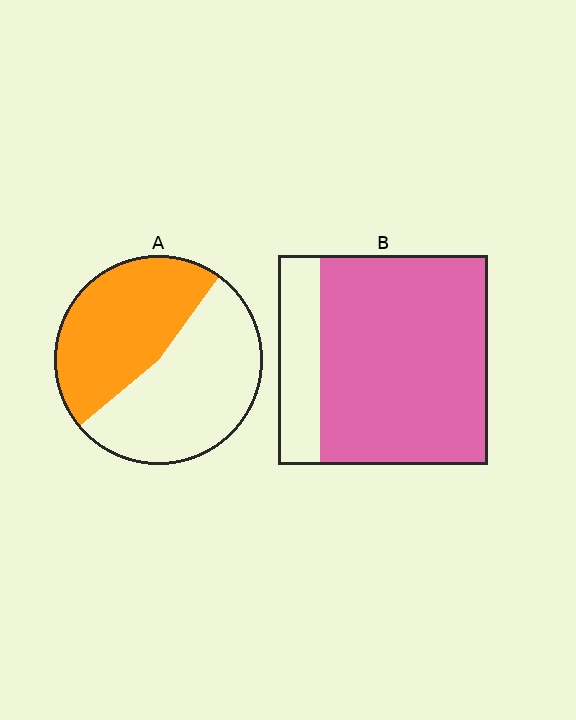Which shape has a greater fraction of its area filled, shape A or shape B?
Shape B.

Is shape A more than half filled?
Roughly half.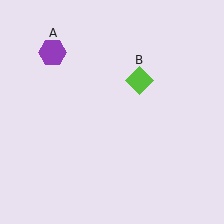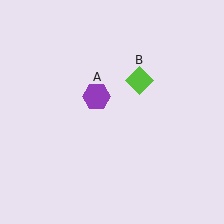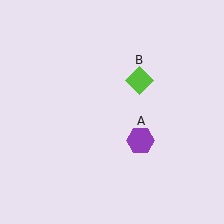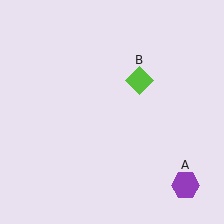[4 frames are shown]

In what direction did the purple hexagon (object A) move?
The purple hexagon (object A) moved down and to the right.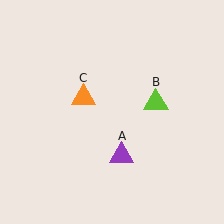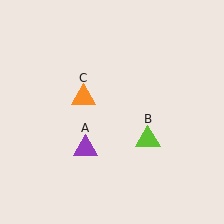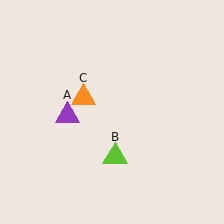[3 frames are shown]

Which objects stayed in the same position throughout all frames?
Orange triangle (object C) remained stationary.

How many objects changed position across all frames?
2 objects changed position: purple triangle (object A), lime triangle (object B).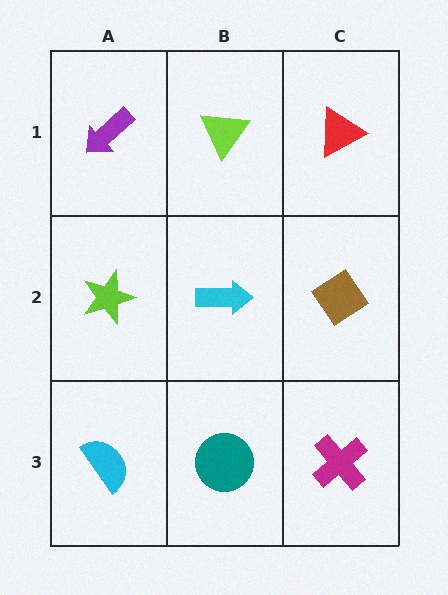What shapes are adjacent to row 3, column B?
A cyan arrow (row 2, column B), a cyan semicircle (row 3, column A), a magenta cross (row 3, column C).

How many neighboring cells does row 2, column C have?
3.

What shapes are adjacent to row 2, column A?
A purple arrow (row 1, column A), a cyan semicircle (row 3, column A), a cyan arrow (row 2, column B).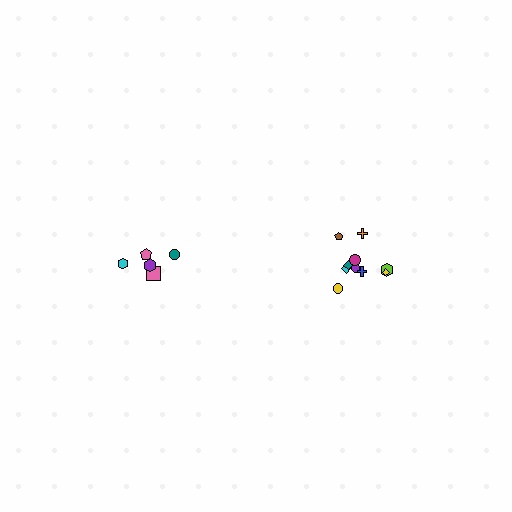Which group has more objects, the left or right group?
The right group.